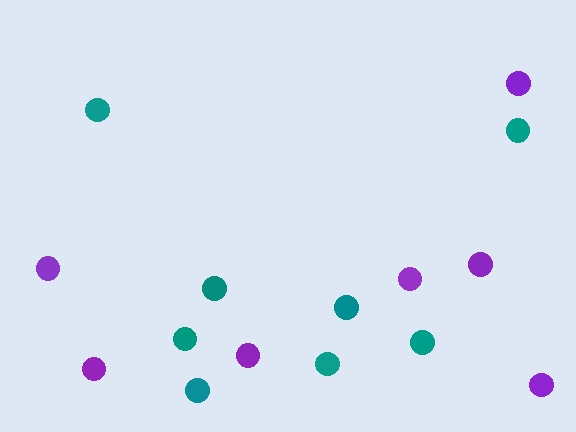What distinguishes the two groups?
There are 2 groups: one group of purple circles (7) and one group of teal circles (8).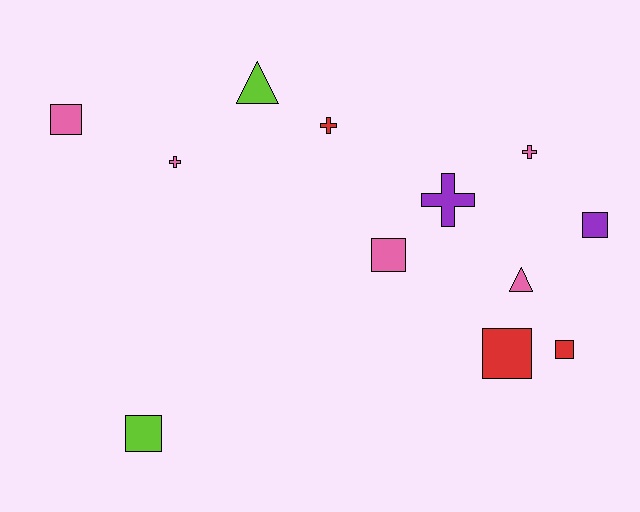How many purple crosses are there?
There is 1 purple cross.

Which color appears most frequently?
Pink, with 5 objects.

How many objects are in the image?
There are 12 objects.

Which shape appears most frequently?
Square, with 6 objects.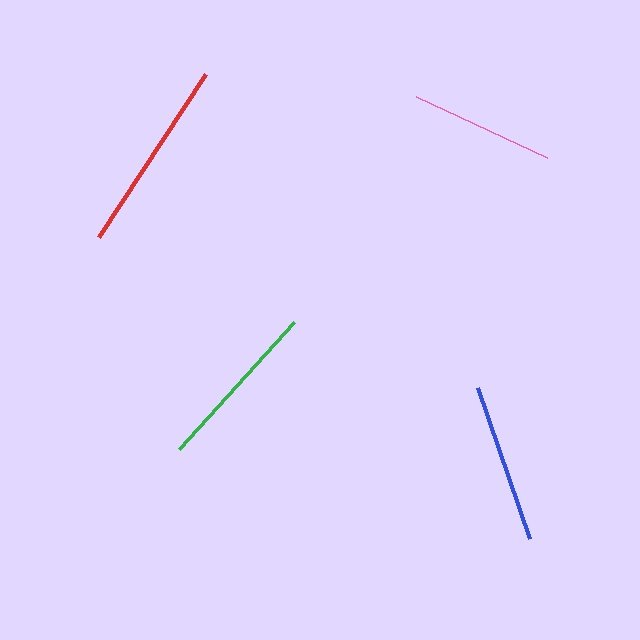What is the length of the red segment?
The red segment is approximately 195 pixels long.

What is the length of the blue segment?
The blue segment is approximately 160 pixels long.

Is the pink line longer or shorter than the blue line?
The blue line is longer than the pink line.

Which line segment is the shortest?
The pink line is the shortest at approximately 144 pixels.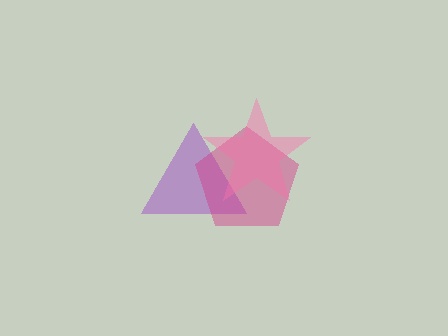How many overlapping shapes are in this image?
There are 3 overlapping shapes in the image.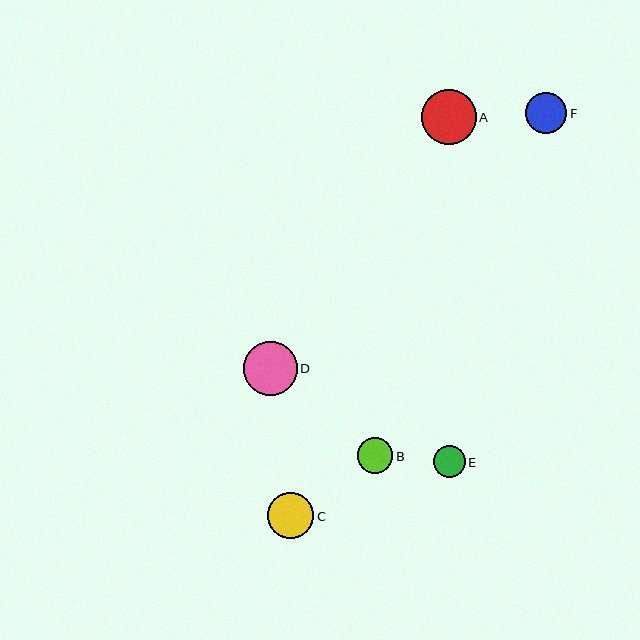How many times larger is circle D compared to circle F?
Circle D is approximately 1.3 times the size of circle F.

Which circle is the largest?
Circle A is the largest with a size of approximately 54 pixels.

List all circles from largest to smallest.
From largest to smallest: A, D, C, F, B, E.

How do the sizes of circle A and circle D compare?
Circle A and circle D are approximately the same size.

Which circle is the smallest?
Circle E is the smallest with a size of approximately 32 pixels.